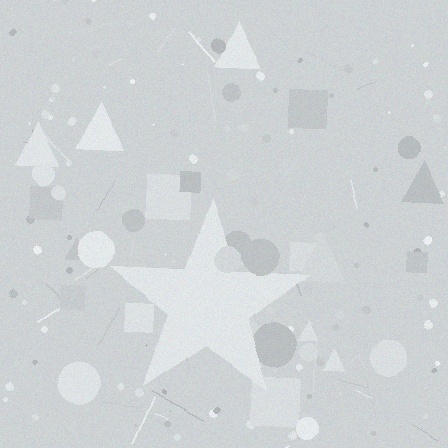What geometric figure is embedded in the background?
A star is embedded in the background.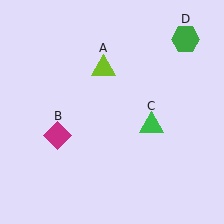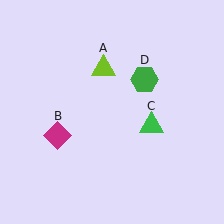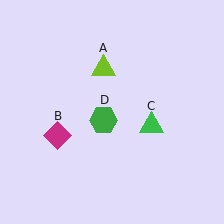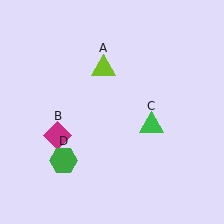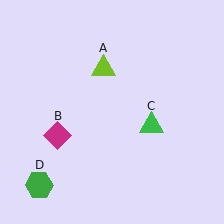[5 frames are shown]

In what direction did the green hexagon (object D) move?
The green hexagon (object D) moved down and to the left.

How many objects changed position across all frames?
1 object changed position: green hexagon (object D).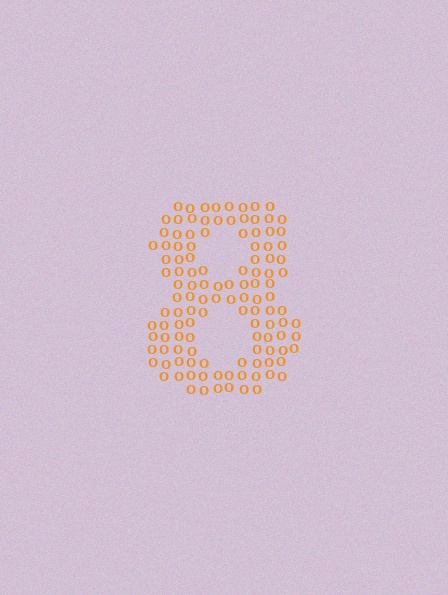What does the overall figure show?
The overall figure shows the digit 8.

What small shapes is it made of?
It is made of small letter O's.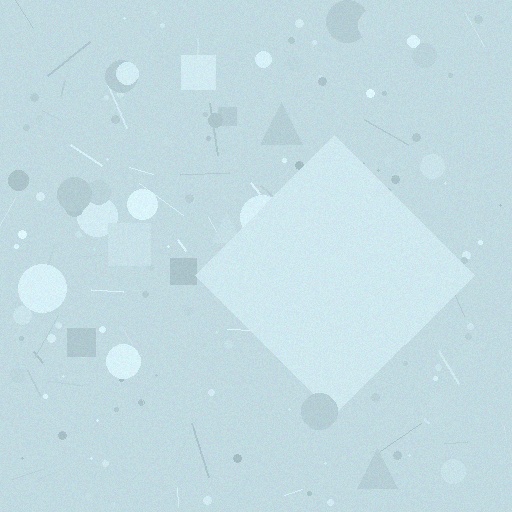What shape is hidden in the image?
A diamond is hidden in the image.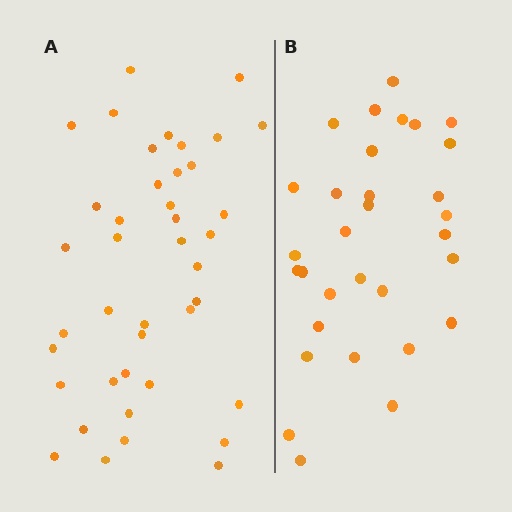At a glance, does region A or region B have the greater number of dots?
Region A (the left region) has more dots.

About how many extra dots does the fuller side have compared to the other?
Region A has roughly 10 or so more dots than region B.